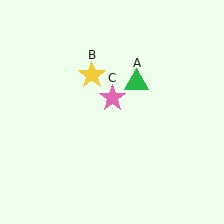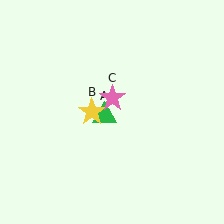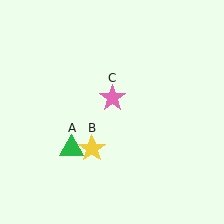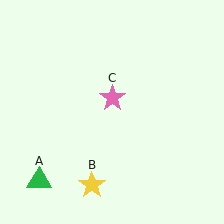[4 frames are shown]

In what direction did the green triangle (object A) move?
The green triangle (object A) moved down and to the left.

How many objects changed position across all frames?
2 objects changed position: green triangle (object A), yellow star (object B).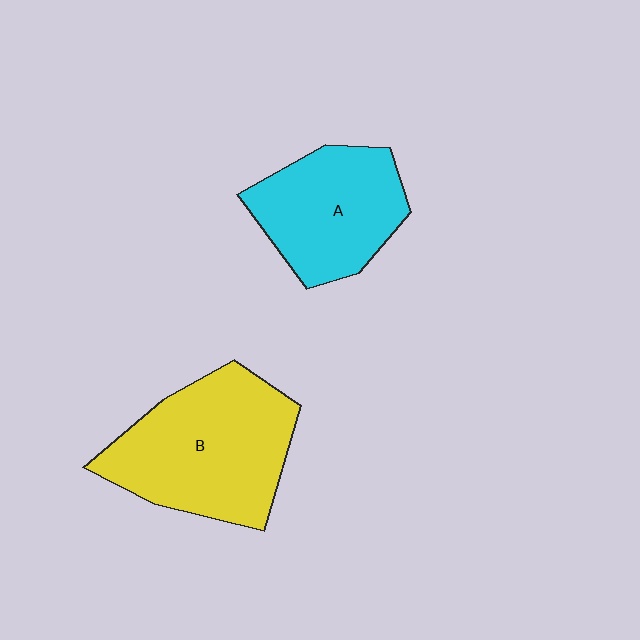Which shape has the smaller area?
Shape A (cyan).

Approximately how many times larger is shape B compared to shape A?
Approximately 1.3 times.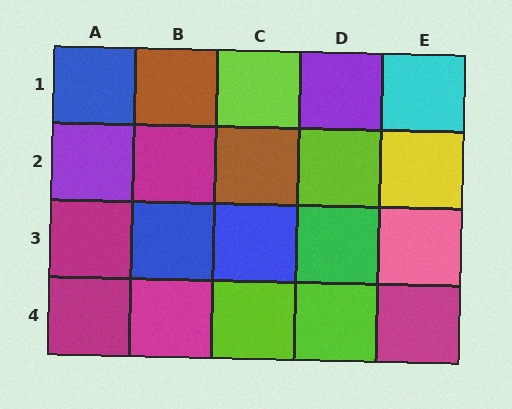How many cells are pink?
1 cell is pink.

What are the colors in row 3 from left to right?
Magenta, blue, blue, green, pink.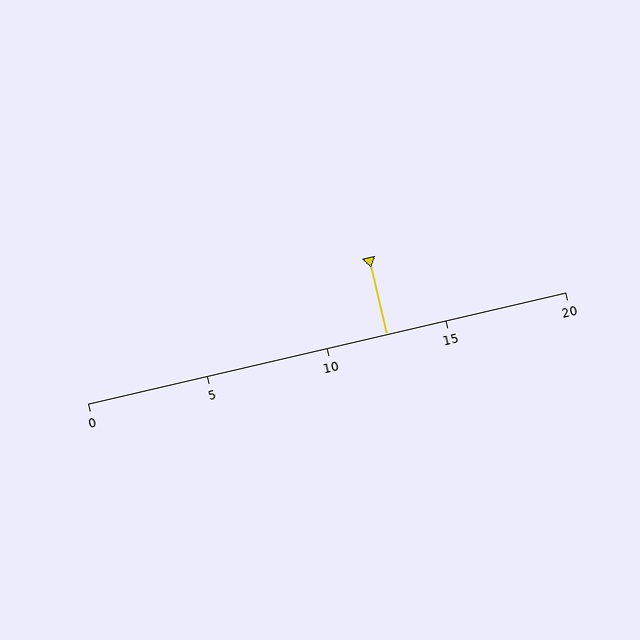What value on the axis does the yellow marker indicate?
The marker indicates approximately 12.5.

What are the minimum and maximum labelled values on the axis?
The axis runs from 0 to 20.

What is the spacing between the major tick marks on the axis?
The major ticks are spaced 5 apart.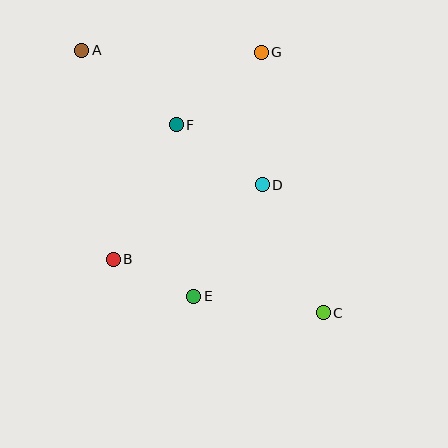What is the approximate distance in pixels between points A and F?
The distance between A and F is approximately 120 pixels.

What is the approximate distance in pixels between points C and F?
The distance between C and F is approximately 239 pixels.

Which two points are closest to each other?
Points B and E are closest to each other.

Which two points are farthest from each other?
Points A and C are farthest from each other.